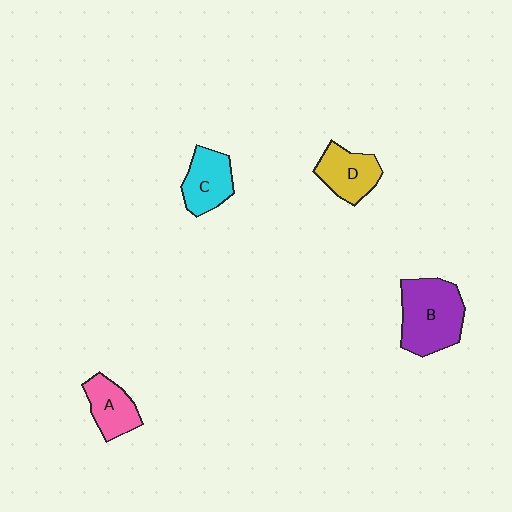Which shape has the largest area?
Shape B (purple).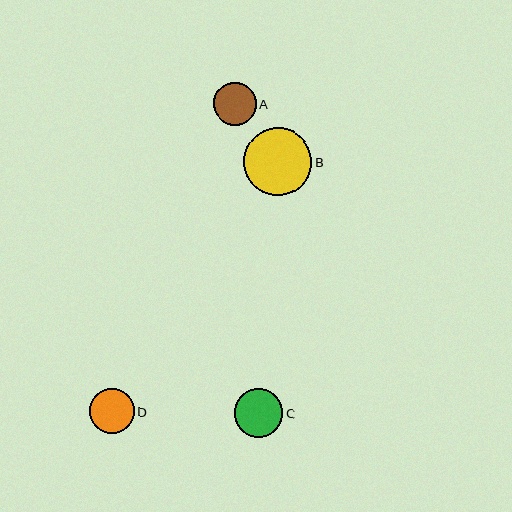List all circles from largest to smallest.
From largest to smallest: B, C, D, A.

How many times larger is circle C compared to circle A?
Circle C is approximately 1.1 times the size of circle A.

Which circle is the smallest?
Circle A is the smallest with a size of approximately 43 pixels.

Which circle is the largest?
Circle B is the largest with a size of approximately 68 pixels.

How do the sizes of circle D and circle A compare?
Circle D and circle A are approximately the same size.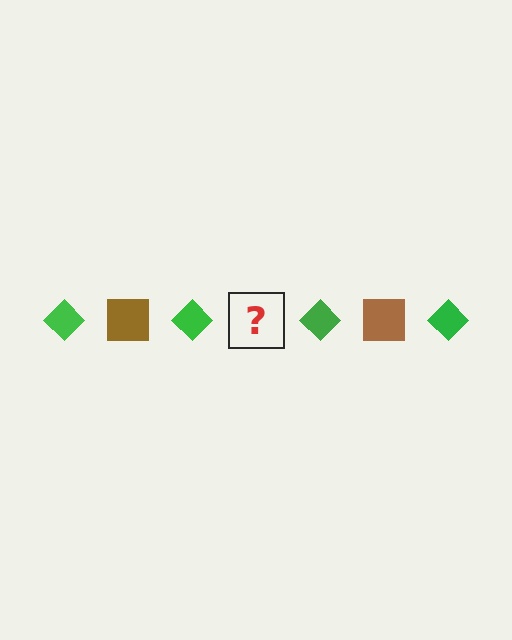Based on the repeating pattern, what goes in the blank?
The blank should be a brown square.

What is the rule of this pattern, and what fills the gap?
The rule is that the pattern alternates between green diamond and brown square. The gap should be filled with a brown square.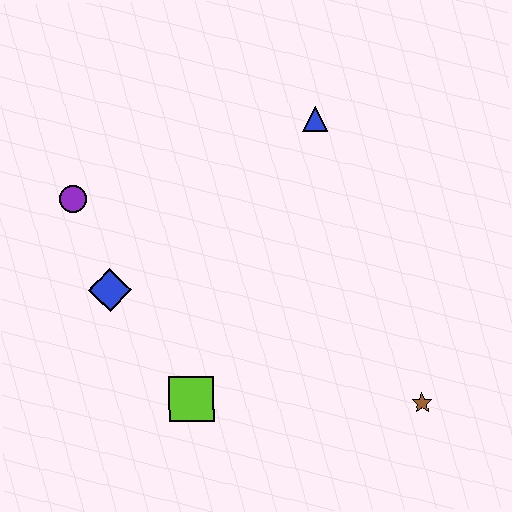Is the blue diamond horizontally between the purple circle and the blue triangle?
Yes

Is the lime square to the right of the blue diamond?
Yes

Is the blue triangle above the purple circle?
Yes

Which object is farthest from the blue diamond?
The brown star is farthest from the blue diamond.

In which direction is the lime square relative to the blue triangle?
The lime square is below the blue triangle.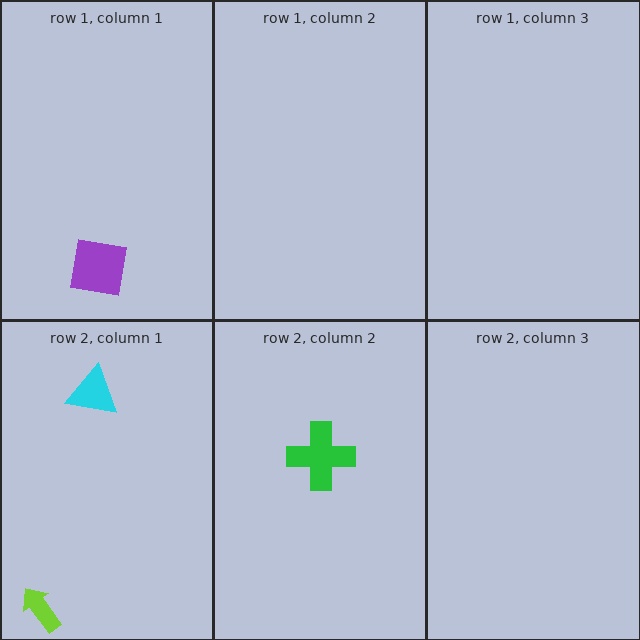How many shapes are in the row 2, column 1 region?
2.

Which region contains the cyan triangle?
The row 2, column 1 region.